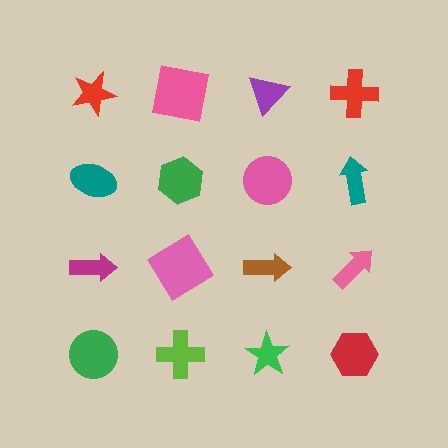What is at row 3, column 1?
A magenta arrow.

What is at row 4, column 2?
A lime cross.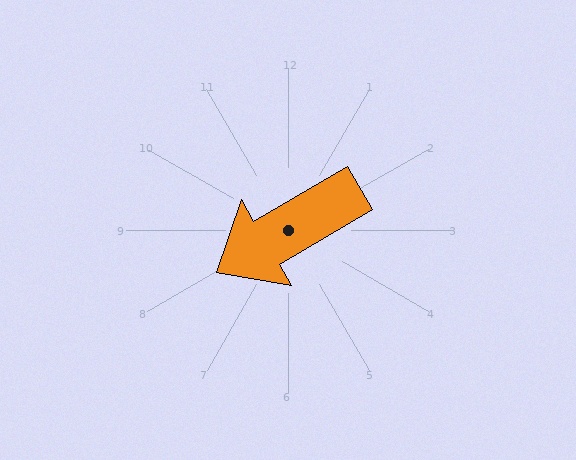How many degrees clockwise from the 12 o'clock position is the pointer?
Approximately 239 degrees.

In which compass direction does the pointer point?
Southwest.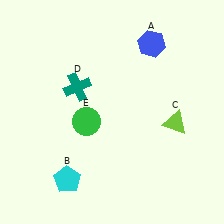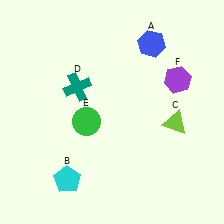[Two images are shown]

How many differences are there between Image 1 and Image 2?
There is 1 difference between the two images.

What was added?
A purple hexagon (F) was added in Image 2.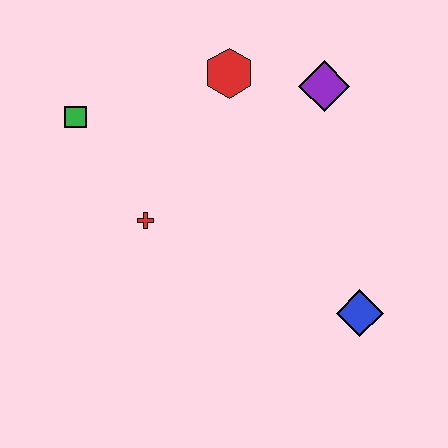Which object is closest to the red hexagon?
The purple diamond is closest to the red hexagon.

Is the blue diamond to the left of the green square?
No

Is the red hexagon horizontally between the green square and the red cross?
No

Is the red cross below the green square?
Yes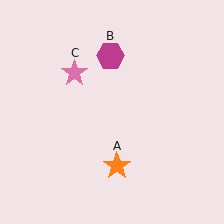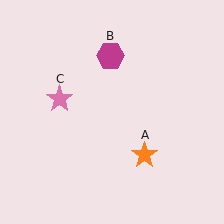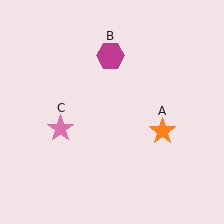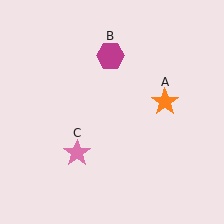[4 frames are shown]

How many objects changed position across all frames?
2 objects changed position: orange star (object A), pink star (object C).